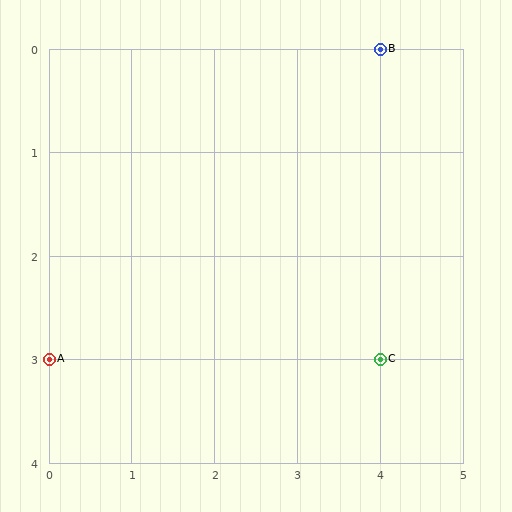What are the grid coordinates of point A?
Point A is at grid coordinates (0, 3).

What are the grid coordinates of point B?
Point B is at grid coordinates (4, 0).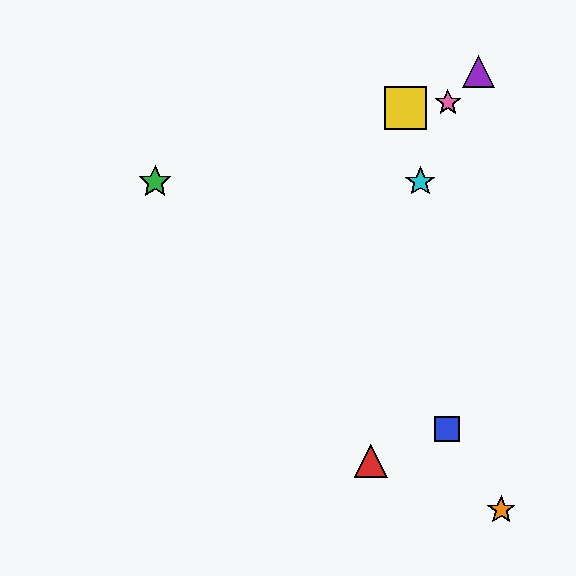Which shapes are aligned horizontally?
The green star, the cyan star are aligned horizontally.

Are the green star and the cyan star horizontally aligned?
Yes, both are at y≈182.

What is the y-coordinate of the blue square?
The blue square is at y≈429.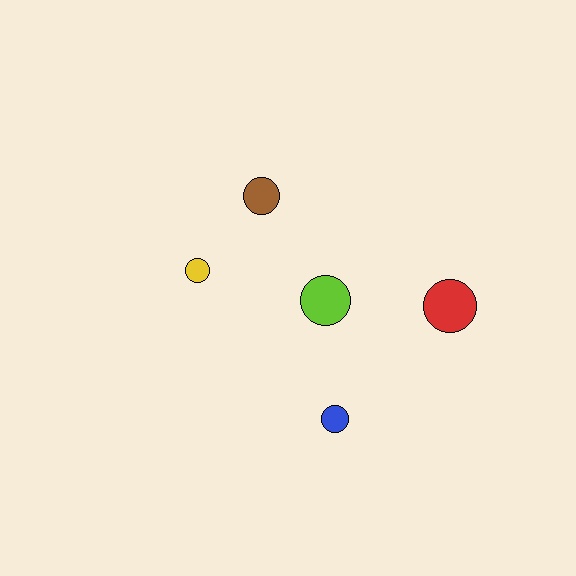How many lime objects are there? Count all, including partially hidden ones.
There is 1 lime object.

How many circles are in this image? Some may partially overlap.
There are 5 circles.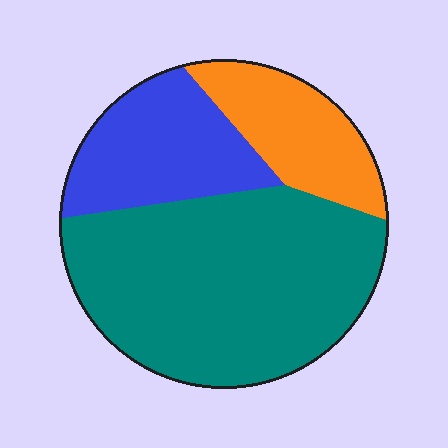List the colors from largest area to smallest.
From largest to smallest: teal, blue, orange.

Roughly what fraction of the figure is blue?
Blue takes up about one quarter (1/4) of the figure.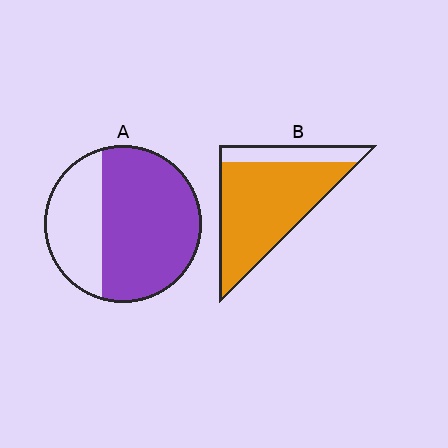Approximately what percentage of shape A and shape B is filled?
A is approximately 65% and B is approximately 80%.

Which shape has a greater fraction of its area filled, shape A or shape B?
Shape B.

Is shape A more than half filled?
Yes.